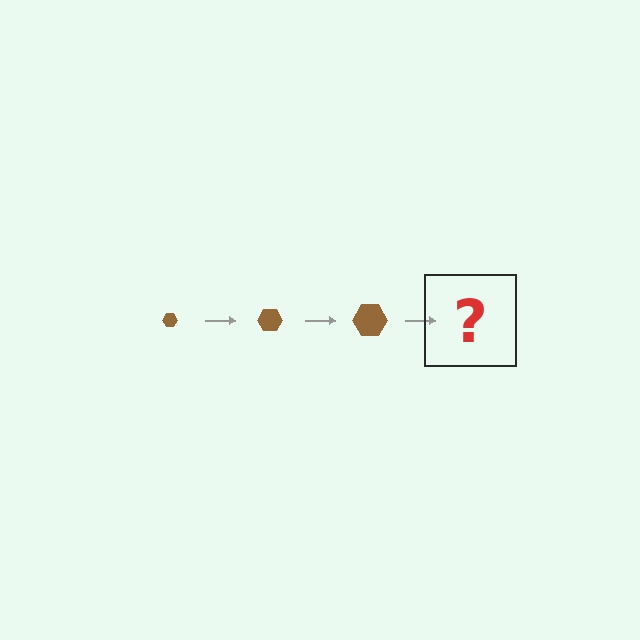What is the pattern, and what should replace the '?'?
The pattern is that the hexagon gets progressively larger each step. The '?' should be a brown hexagon, larger than the previous one.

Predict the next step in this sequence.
The next step is a brown hexagon, larger than the previous one.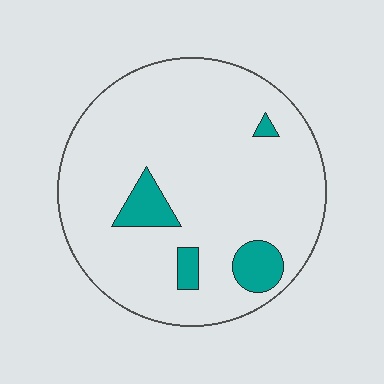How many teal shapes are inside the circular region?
4.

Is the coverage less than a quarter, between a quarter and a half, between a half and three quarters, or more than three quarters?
Less than a quarter.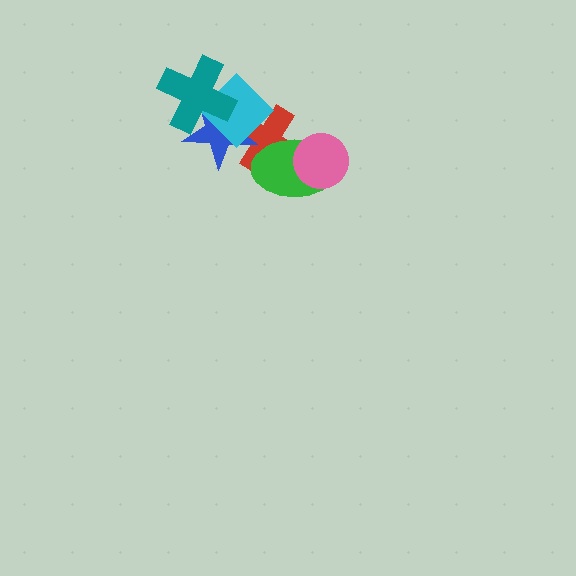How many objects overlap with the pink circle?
1 object overlaps with the pink circle.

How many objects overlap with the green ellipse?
2 objects overlap with the green ellipse.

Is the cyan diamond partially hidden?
Yes, it is partially covered by another shape.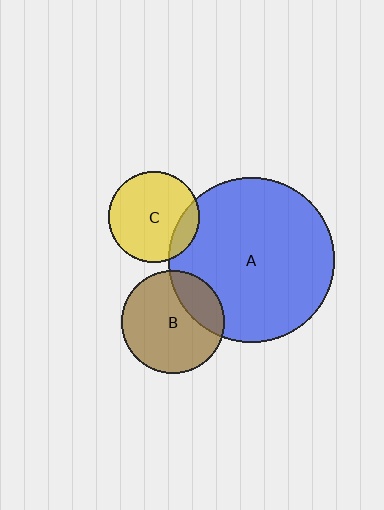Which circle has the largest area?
Circle A (blue).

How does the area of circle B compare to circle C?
Approximately 1.3 times.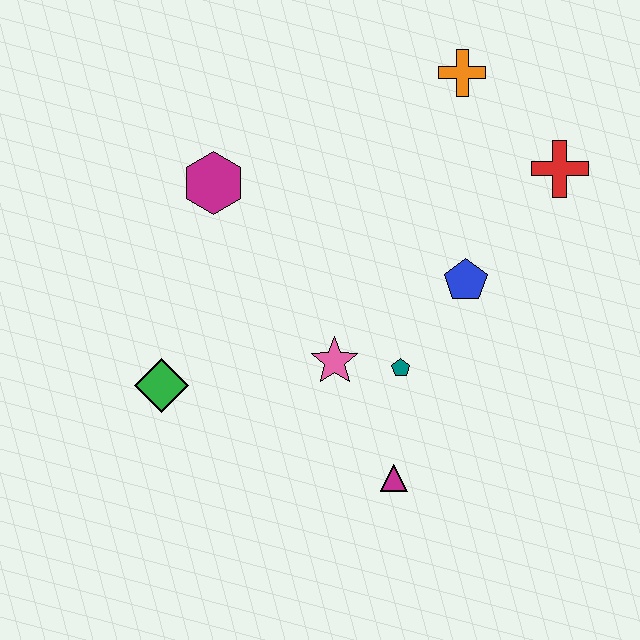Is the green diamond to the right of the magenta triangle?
No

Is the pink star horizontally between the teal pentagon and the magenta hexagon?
Yes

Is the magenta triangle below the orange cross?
Yes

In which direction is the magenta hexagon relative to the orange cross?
The magenta hexagon is to the left of the orange cross.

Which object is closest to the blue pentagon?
The teal pentagon is closest to the blue pentagon.